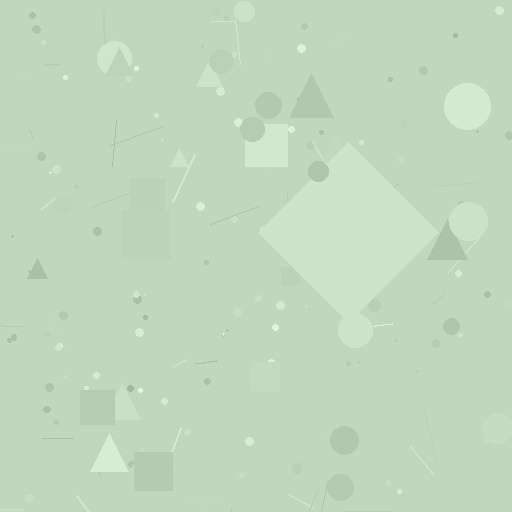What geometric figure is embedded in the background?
A diamond is embedded in the background.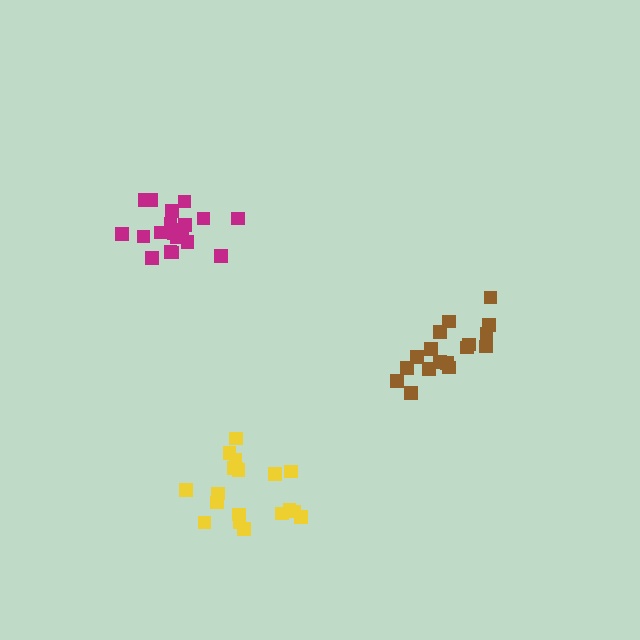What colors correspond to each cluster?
The clusters are colored: brown, yellow, magenta.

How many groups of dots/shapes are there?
There are 3 groups.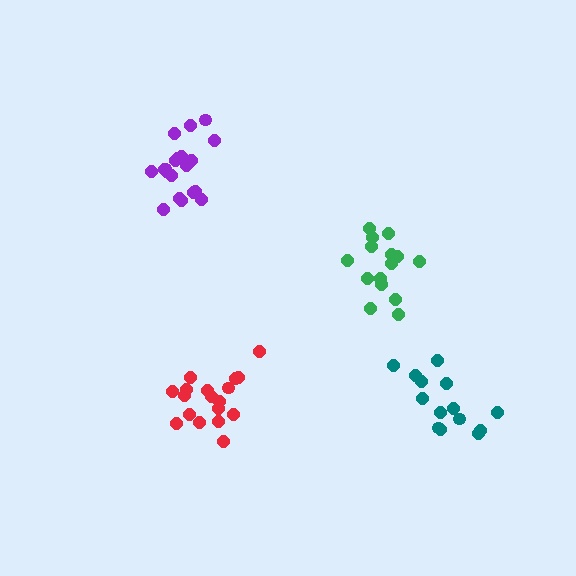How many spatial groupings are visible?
There are 4 spatial groupings.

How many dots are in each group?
Group 1: 15 dots, Group 2: 18 dots, Group 3: 20 dots, Group 4: 14 dots (67 total).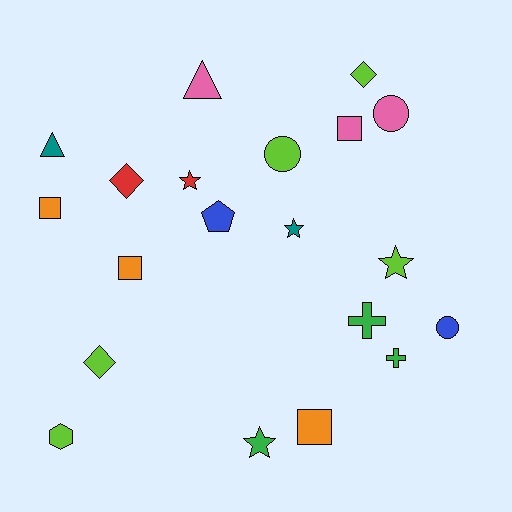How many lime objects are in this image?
There are 5 lime objects.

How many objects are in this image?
There are 20 objects.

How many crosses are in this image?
There are 2 crosses.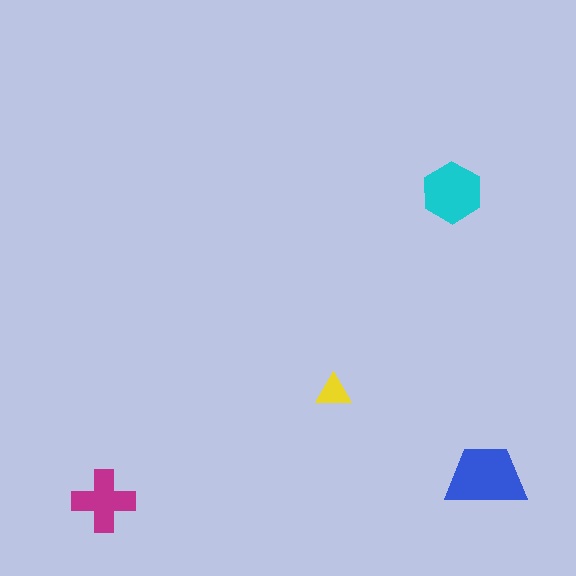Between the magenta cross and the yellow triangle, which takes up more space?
The magenta cross.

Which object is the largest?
The blue trapezoid.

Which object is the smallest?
The yellow triangle.